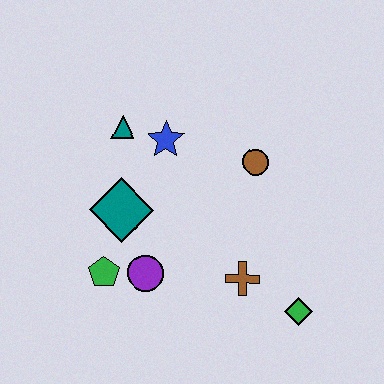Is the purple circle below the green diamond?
No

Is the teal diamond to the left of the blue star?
Yes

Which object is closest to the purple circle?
The green pentagon is closest to the purple circle.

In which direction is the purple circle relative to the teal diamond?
The purple circle is below the teal diamond.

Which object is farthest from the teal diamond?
The green diamond is farthest from the teal diamond.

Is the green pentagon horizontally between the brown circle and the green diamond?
No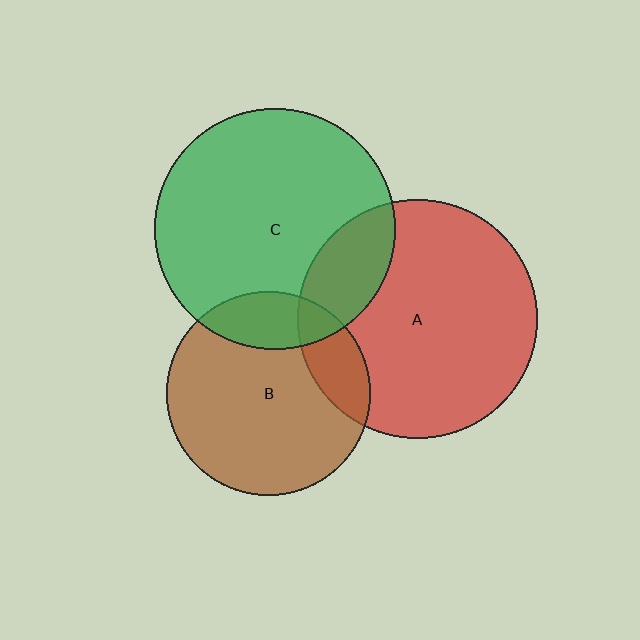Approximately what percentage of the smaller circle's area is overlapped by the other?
Approximately 15%.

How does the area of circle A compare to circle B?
Approximately 1.4 times.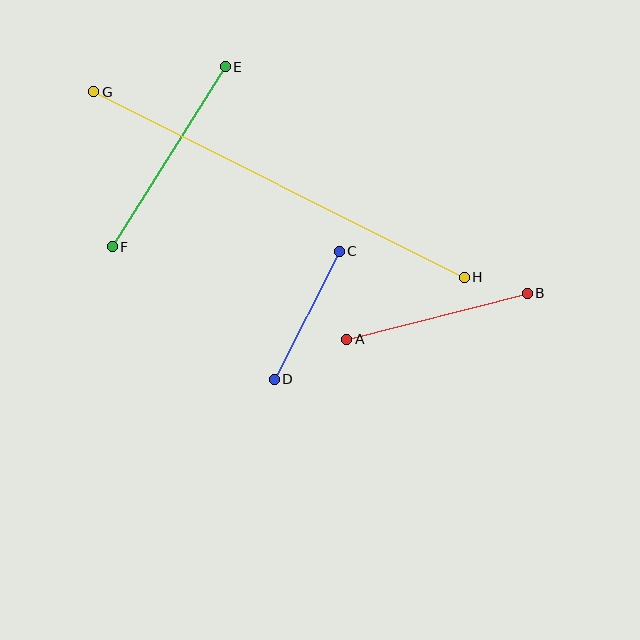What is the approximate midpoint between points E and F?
The midpoint is at approximately (169, 157) pixels.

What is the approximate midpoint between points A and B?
The midpoint is at approximately (437, 316) pixels.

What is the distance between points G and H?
The distance is approximately 414 pixels.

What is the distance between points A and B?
The distance is approximately 186 pixels.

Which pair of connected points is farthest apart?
Points G and H are farthest apart.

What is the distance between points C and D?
The distance is approximately 144 pixels.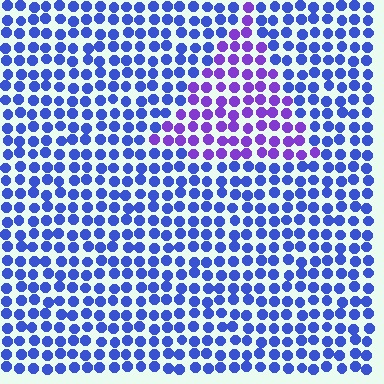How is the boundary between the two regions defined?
The boundary is defined purely by a slight shift in hue (about 40 degrees). Spacing, size, and orientation are identical on both sides.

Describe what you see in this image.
The image is filled with small blue elements in a uniform arrangement. A triangle-shaped region is visible where the elements are tinted to a slightly different hue, forming a subtle color boundary.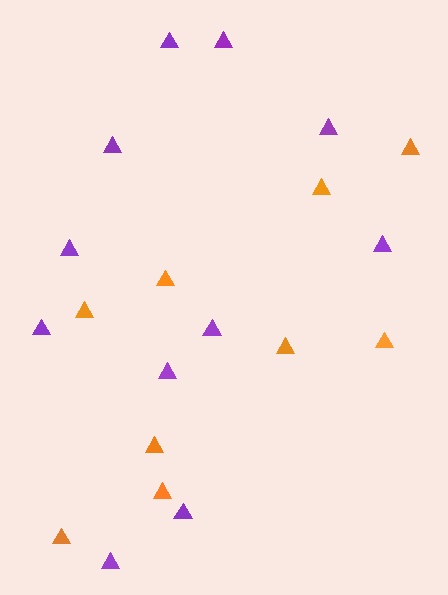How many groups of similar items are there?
There are 2 groups: one group of purple triangles (11) and one group of orange triangles (9).